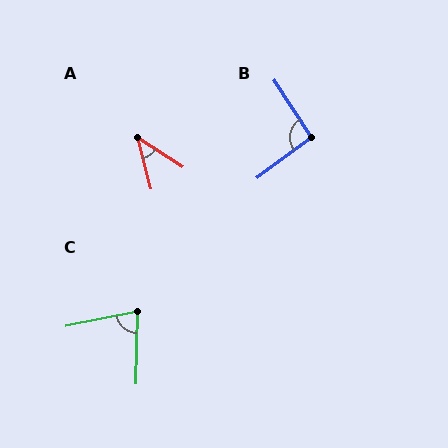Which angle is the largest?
B, at approximately 93 degrees.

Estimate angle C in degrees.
Approximately 77 degrees.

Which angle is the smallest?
A, at approximately 42 degrees.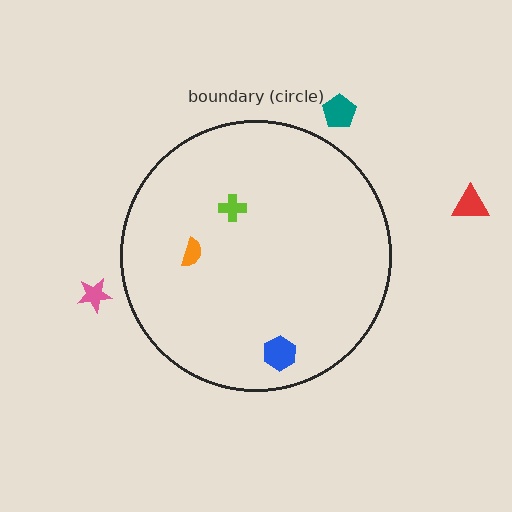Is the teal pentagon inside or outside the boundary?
Outside.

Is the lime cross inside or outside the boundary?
Inside.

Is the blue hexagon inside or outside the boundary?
Inside.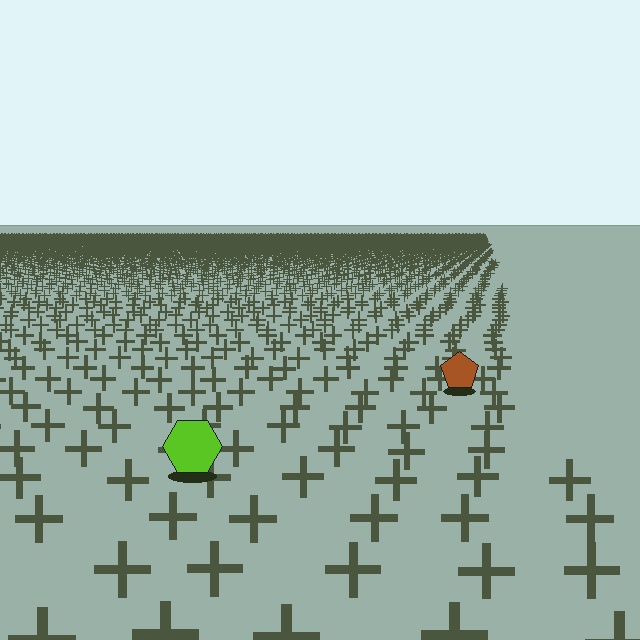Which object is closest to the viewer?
The lime hexagon is closest. The texture marks near it are larger and more spread out.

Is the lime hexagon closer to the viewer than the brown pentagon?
Yes. The lime hexagon is closer — you can tell from the texture gradient: the ground texture is coarser near it.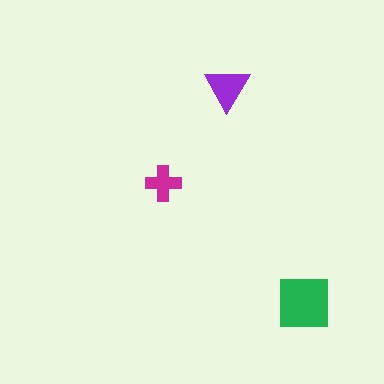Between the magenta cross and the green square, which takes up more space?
The green square.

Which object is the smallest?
The magenta cross.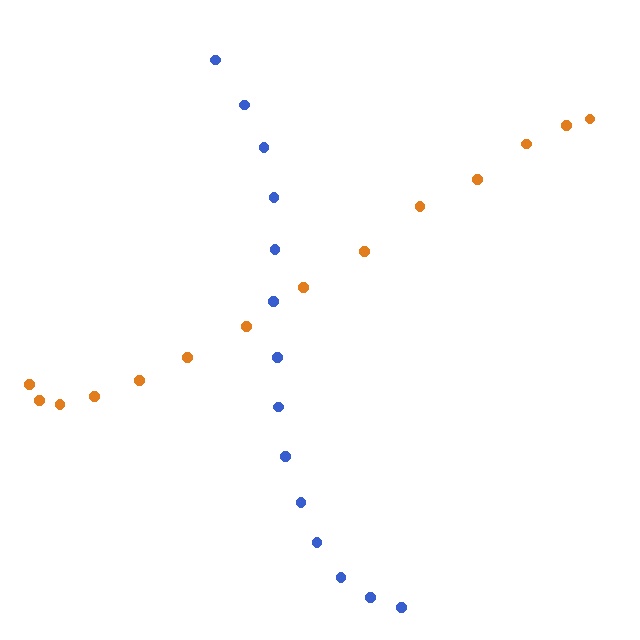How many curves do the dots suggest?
There are 2 distinct paths.